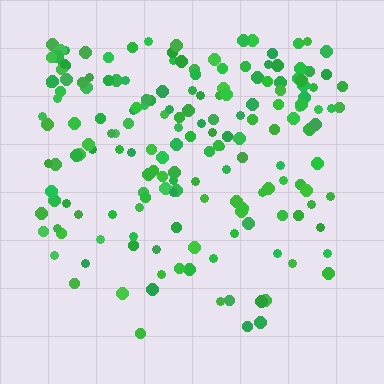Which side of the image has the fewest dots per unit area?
The bottom.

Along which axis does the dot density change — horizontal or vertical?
Vertical.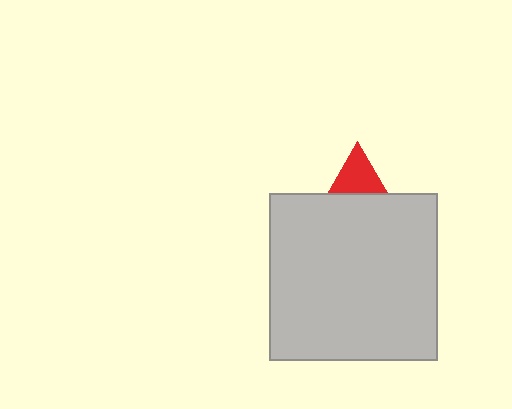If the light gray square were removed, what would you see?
You would see the complete red triangle.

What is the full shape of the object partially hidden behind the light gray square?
The partially hidden object is a red triangle.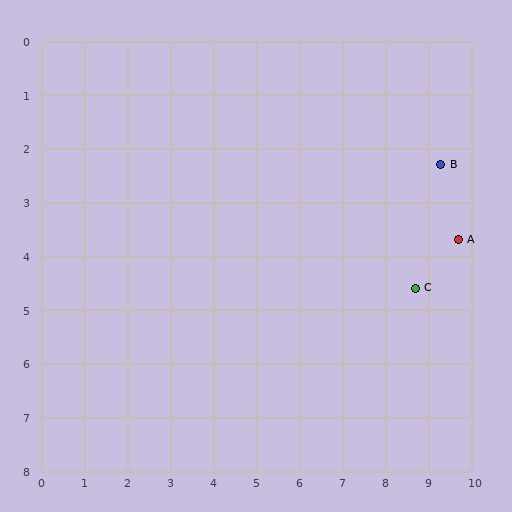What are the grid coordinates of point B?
Point B is at approximately (9.3, 2.3).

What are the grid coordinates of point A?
Point A is at approximately (9.7, 3.7).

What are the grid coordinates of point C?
Point C is at approximately (8.7, 4.6).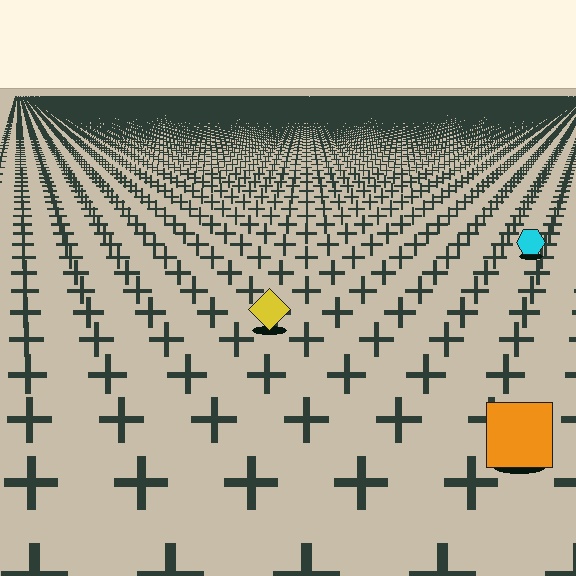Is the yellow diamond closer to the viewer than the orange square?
No. The orange square is closer — you can tell from the texture gradient: the ground texture is coarser near it.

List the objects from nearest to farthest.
From nearest to farthest: the orange square, the yellow diamond, the cyan hexagon.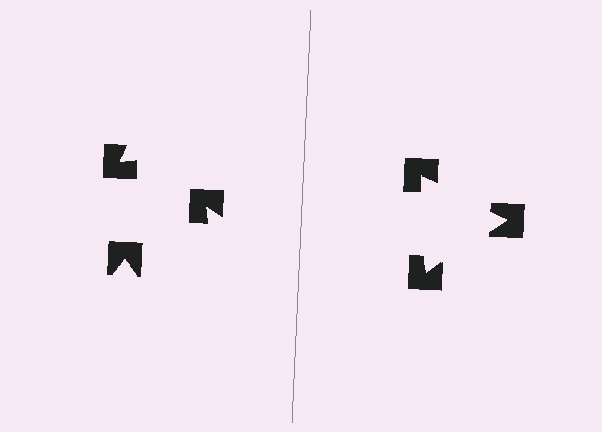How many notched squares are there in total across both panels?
6 — 3 on each side.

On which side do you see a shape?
An illusory triangle appears on the right side. On the left side the wedge cuts are rotated, so no coherent shape forms.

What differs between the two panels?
The notched squares are positioned identically on both sides; only the wedge orientations differ. On the right they align to a triangle; on the left they are misaligned.